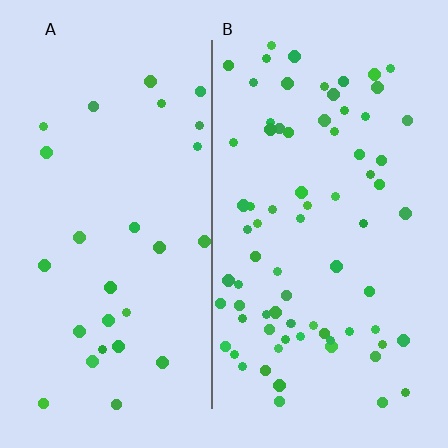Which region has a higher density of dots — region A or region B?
B (the right).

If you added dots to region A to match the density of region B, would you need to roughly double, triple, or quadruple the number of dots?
Approximately triple.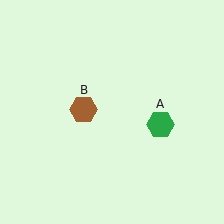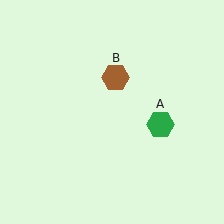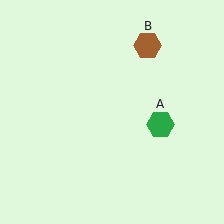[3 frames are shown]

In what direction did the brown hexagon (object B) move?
The brown hexagon (object B) moved up and to the right.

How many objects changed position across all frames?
1 object changed position: brown hexagon (object B).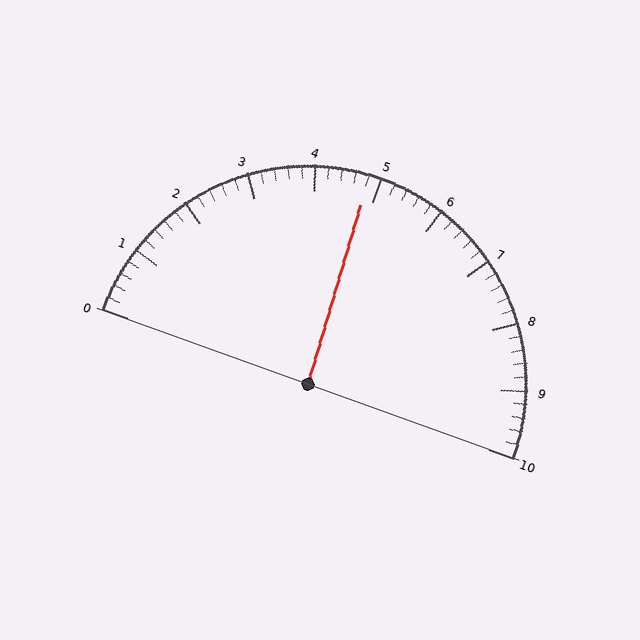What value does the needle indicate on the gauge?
The needle indicates approximately 4.8.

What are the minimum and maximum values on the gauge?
The gauge ranges from 0 to 10.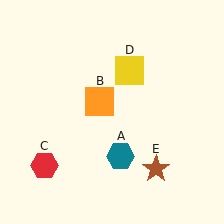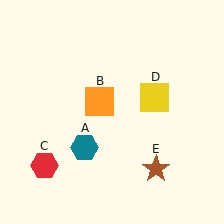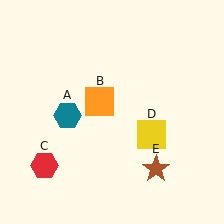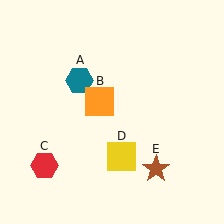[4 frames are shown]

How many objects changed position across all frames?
2 objects changed position: teal hexagon (object A), yellow square (object D).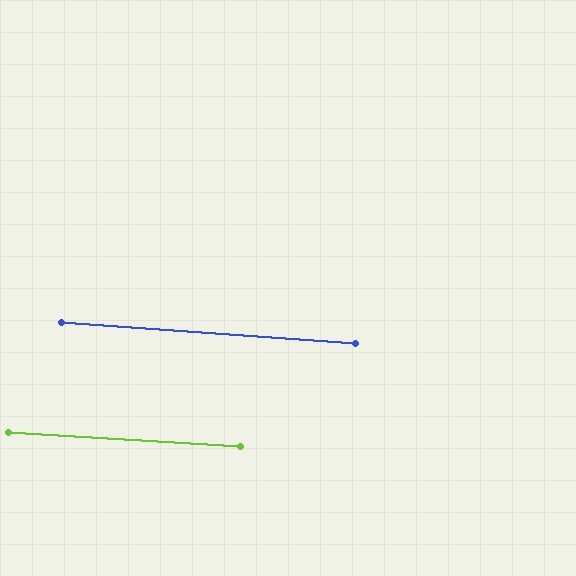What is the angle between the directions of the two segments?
Approximately 1 degree.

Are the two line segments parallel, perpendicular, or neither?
Parallel — their directions differ by only 0.6°.